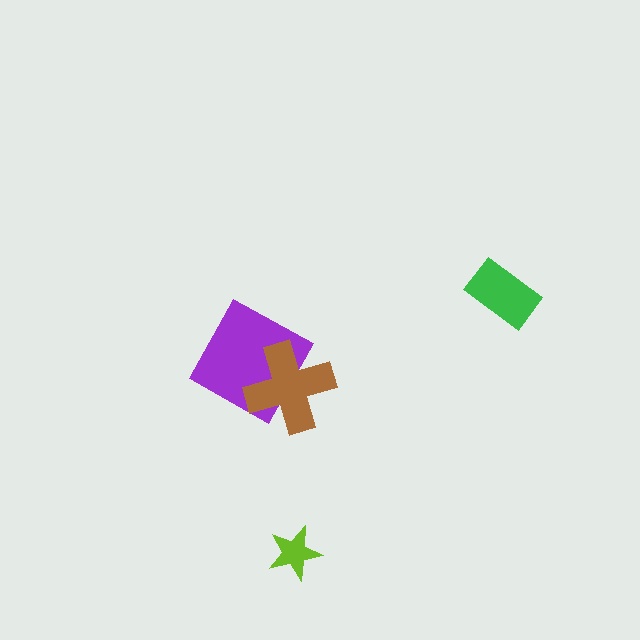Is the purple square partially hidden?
Yes, it is partially covered by another shape.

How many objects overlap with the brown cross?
1 object overlaps with the brown cross.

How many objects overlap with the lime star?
0 objects overlap with the lime star.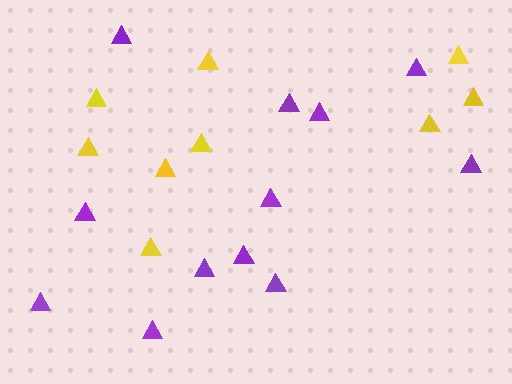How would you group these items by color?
There are 2 groups: one group of purple triangles (12) and one group of yellow triangles (9).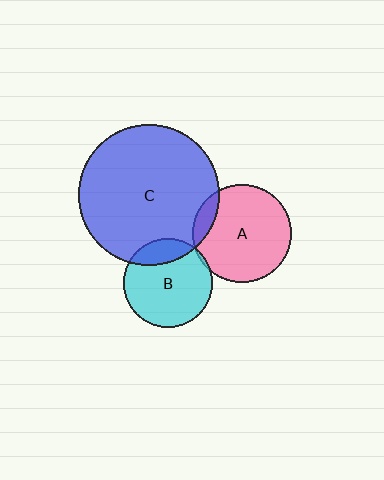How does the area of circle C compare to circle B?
Approximately 2.5 times.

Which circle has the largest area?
Circle C (blue).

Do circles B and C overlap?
Yes.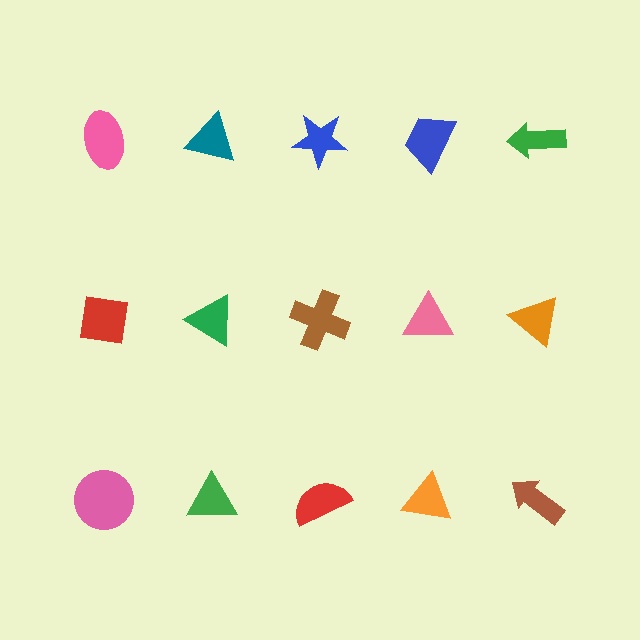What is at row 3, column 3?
A red semicircle.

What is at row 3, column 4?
An orange triangle.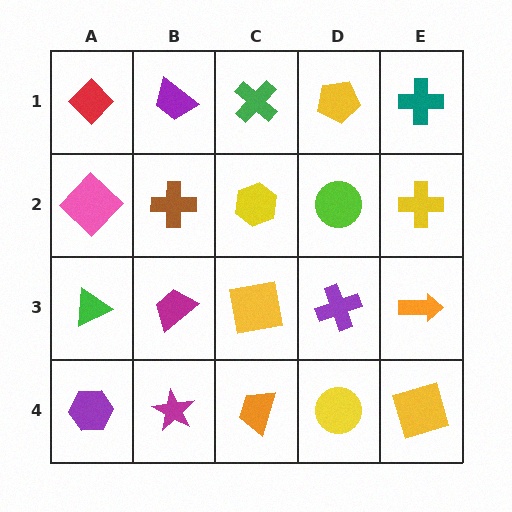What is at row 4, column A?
A purple hexagon.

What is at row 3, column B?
A magenta trapezoid.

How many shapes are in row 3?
5 shapes.